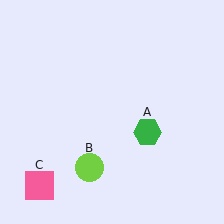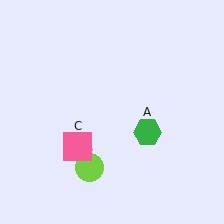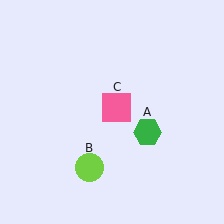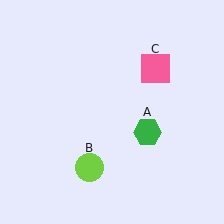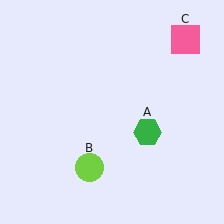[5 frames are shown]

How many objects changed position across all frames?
1 object changed position: pink square (object C).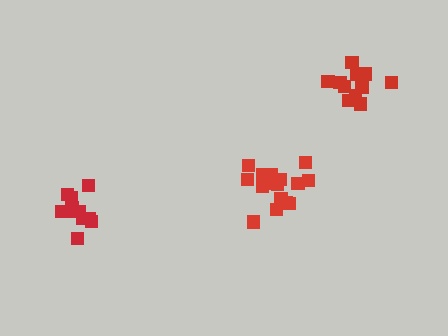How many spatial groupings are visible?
There are 3 spatial groupings.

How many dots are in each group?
Group 1: 11 dots, Group 2: 12 dots, Group 3: 16 dots (39 total).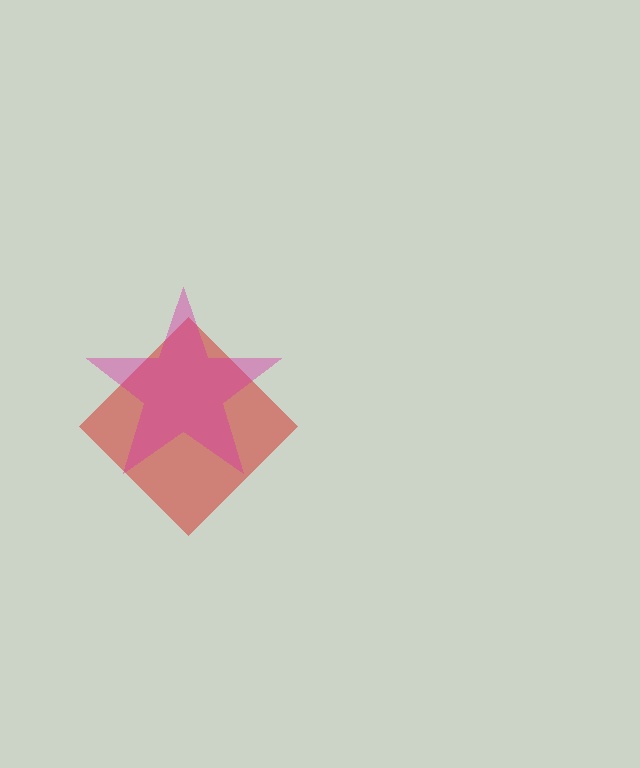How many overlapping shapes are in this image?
There are 2 overlapping shapes in the image.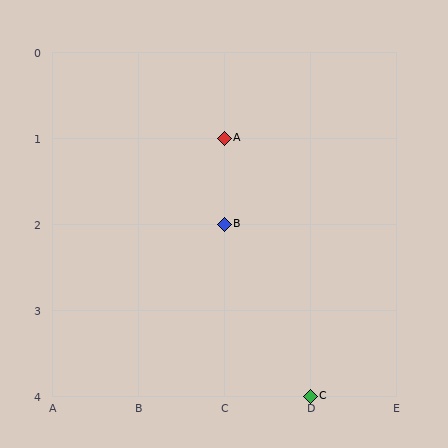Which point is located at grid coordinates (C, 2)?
Point B is at (C, 2).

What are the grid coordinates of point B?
Point B is at grid coordinates (C, 2).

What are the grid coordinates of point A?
Point A is at grid coordinates (C, 1).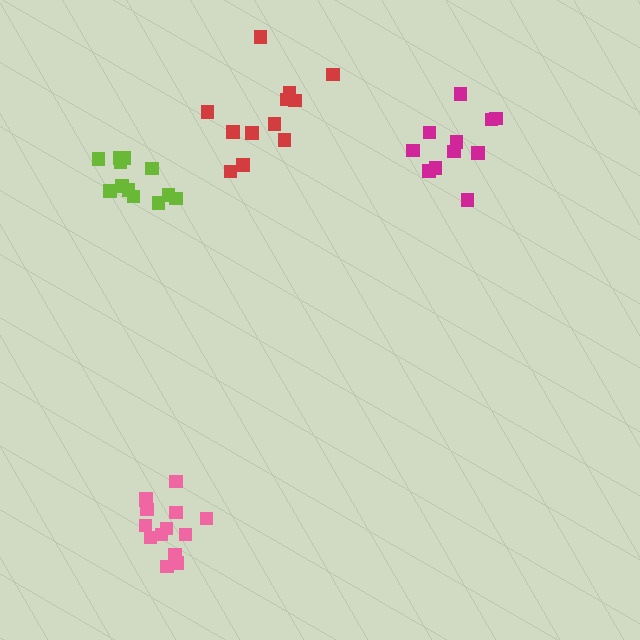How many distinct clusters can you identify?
There are 4 distinct clusters.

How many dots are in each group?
Group 1: 11 dots, Group 2: 12 dots, Group 3: 14 dots, Group 4: 12 dots (49 total).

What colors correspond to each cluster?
The clusters are colored: magenta, red, pink, lime.